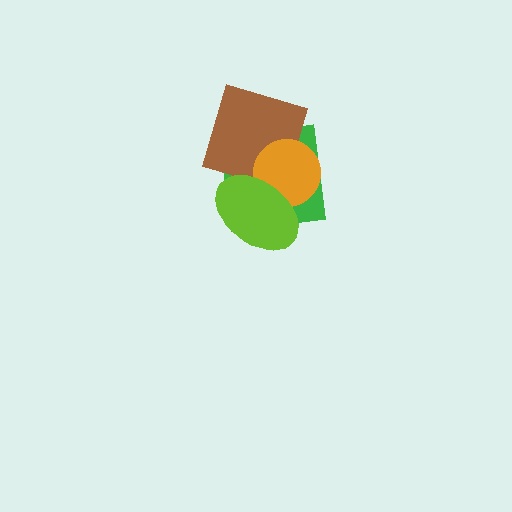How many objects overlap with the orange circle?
3 objects overlap with the orange circle.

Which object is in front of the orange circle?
The lime ellipse is in front of the orange circle.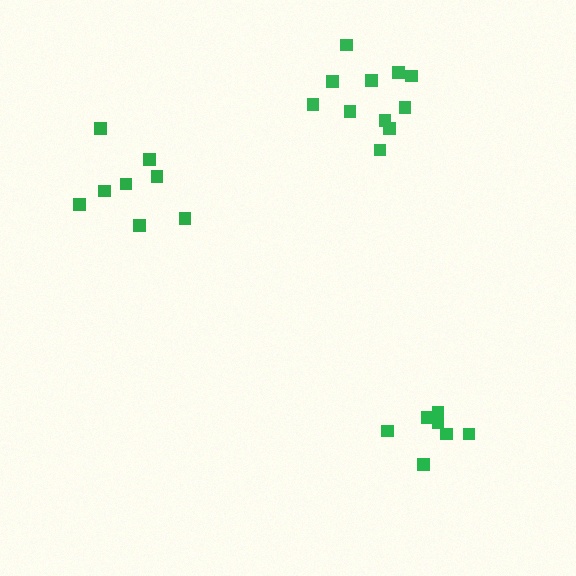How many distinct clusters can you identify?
There are 3 distinct clusters.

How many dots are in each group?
Group 1: 8 dots, Group 2: 11 dots, Group 3: 7 dots (26 total).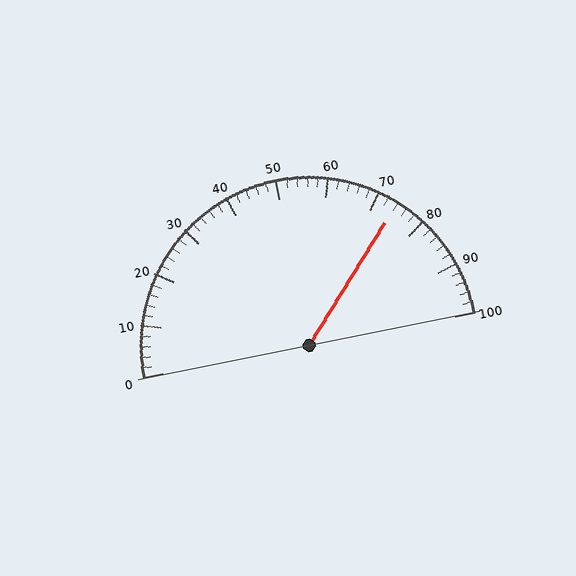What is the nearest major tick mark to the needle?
The nearest major tick mark is 70.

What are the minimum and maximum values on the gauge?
The gauge ranges from 0 to 100.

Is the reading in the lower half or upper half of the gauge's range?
The reading is in the upper half of the range (0 to 100).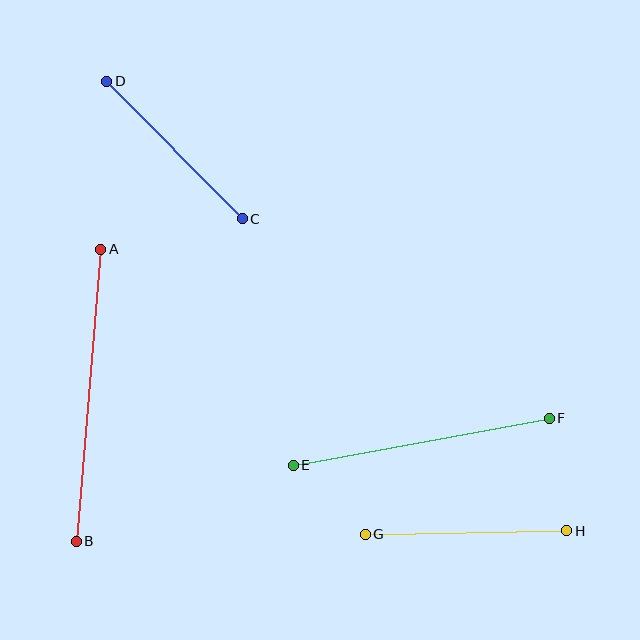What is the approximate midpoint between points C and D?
The midpoint is at approximately (174, 150) pixels.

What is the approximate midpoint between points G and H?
The midpoint is at approximately (466, 533) pixels.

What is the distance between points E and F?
The distance is approximately 260 pixels.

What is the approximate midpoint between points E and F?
The midpoint is at approximately (421, 442) pixels.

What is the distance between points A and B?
The distance is approximately 293 pixels.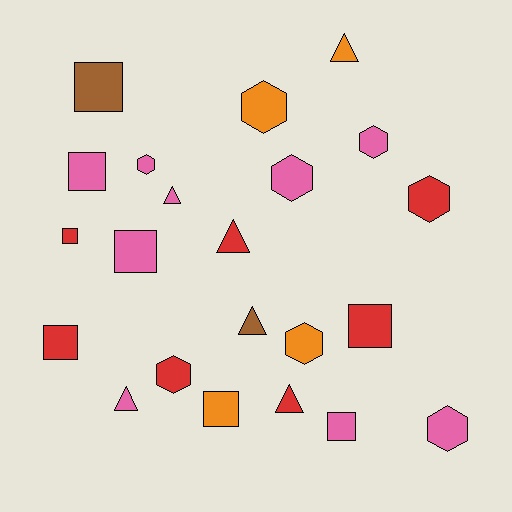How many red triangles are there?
There are 2 red triangles.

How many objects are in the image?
There are 22 objects.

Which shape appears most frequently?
Square, with 8 objects.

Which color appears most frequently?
Pink, with 9 objects.